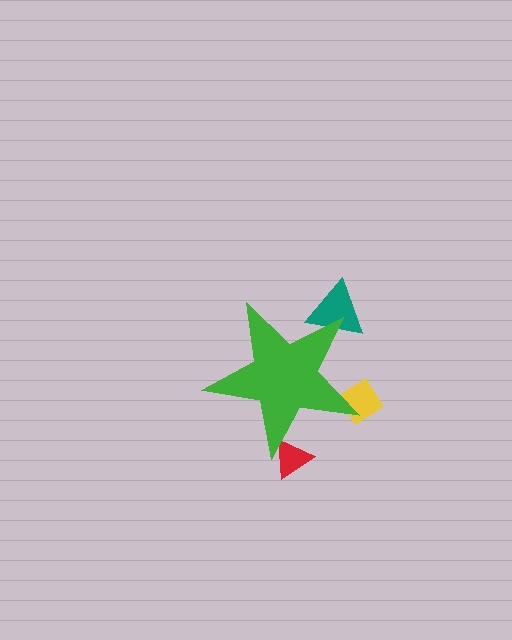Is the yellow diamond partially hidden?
Yes, the yellow diamond is partially hidden behind the green star.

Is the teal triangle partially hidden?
Yes, the teal triangle is partially hidden behind the green star.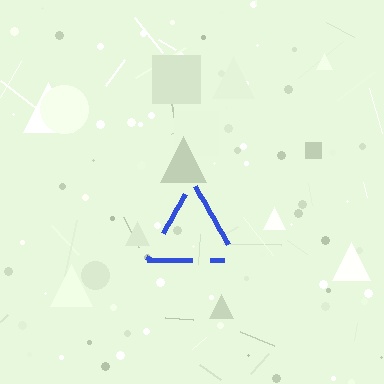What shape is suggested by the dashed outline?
The dashed outline suggests a triangle.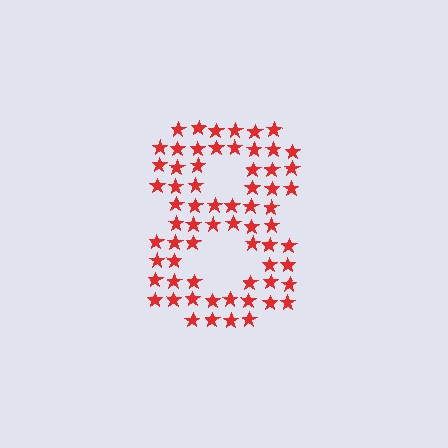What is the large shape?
The large shape is the digit 8.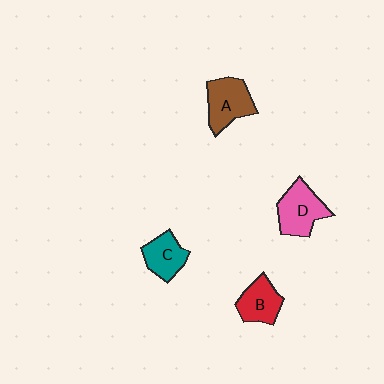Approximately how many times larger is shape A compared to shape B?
Approximately 1.2 times.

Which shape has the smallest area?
Shape C (teal).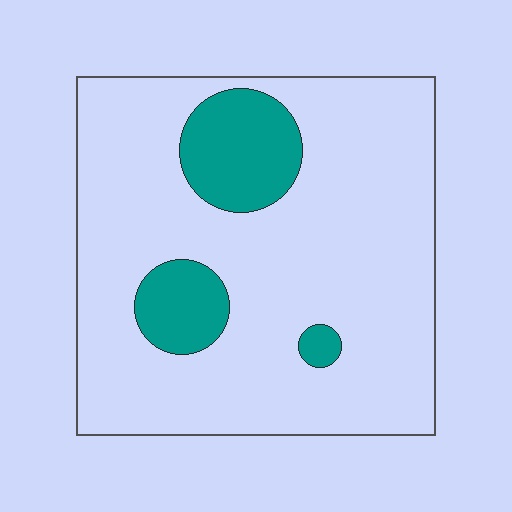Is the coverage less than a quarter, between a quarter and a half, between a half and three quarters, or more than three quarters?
Less than a quarter.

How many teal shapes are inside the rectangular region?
3.